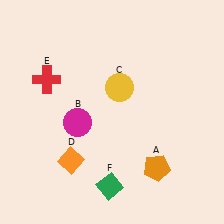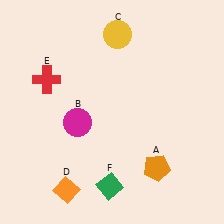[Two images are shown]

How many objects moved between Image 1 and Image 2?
2 objects moved between the two images.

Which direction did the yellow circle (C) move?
The yellow circle (C) moved up.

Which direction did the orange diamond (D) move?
The orange diamond (D) moved down.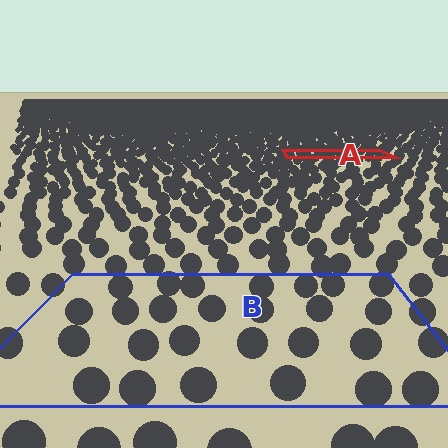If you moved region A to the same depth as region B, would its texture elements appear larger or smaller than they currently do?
They would appear larger. At a closer depth, the same texture elements are projected at a bigger on-screen size.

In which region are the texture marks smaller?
The texture marks are smaller in region A, because it is farther away.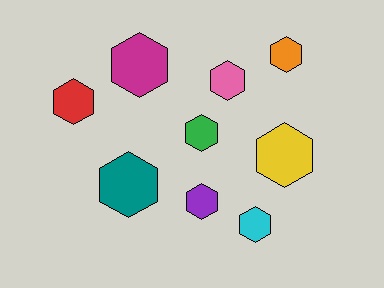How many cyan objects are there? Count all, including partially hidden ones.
There is 1 cyan object.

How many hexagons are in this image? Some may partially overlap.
There are 9 hexagons.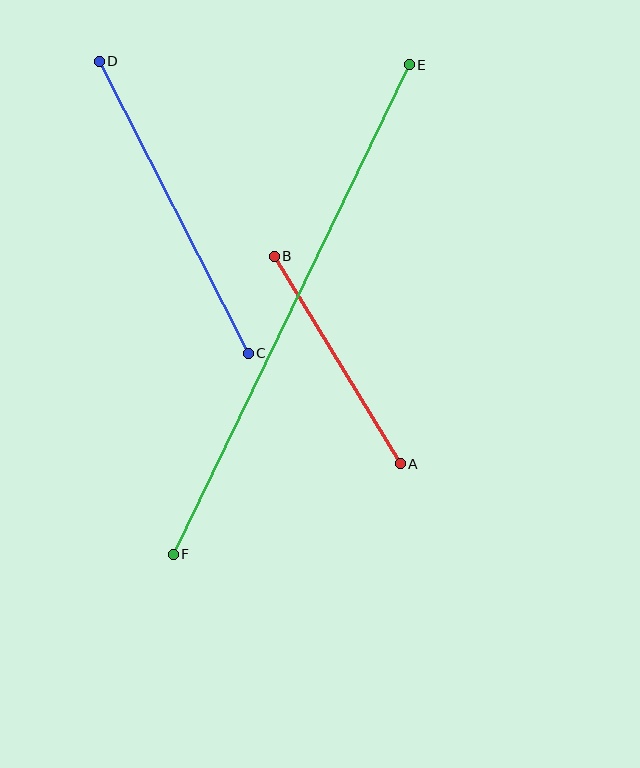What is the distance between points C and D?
The distance is approximately 328 pixels.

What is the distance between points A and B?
The distance is approximately 243 pixels.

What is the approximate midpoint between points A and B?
The midpoint is at approximately (337, 360) pixels.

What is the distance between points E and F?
The distance is approximately 543 pixels.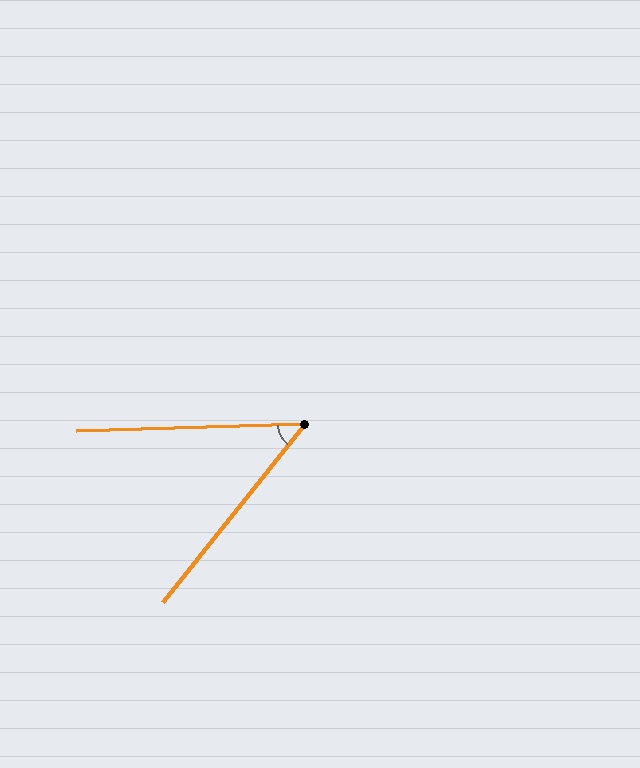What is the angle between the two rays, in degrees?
Approximately 49 degrees.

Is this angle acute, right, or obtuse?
It is acute.